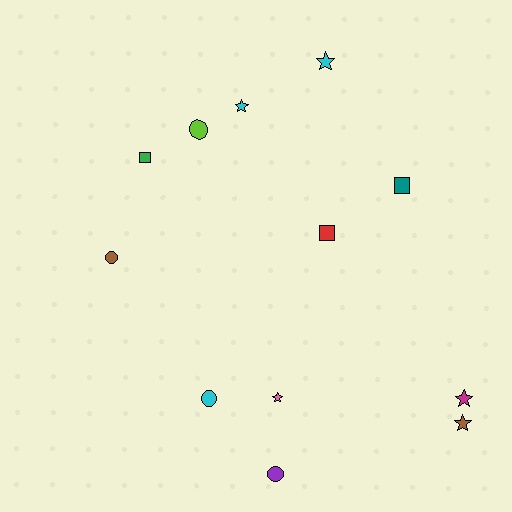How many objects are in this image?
There are 12 objects.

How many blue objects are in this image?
There are no blue objects.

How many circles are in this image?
There are 4 circles.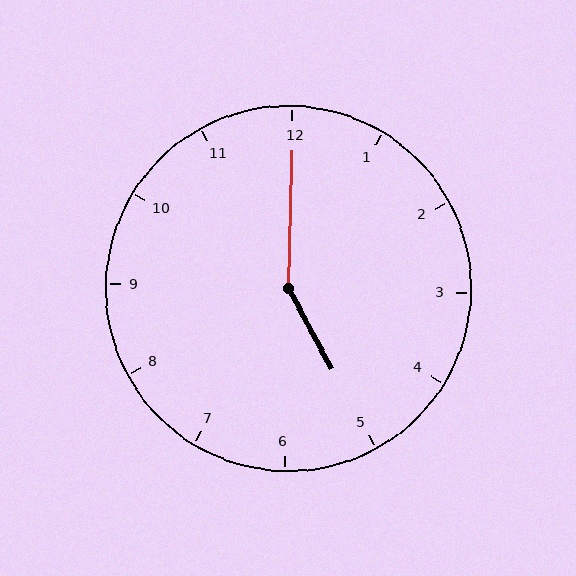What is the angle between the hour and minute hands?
Approximately 150 degrees.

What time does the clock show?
5:00.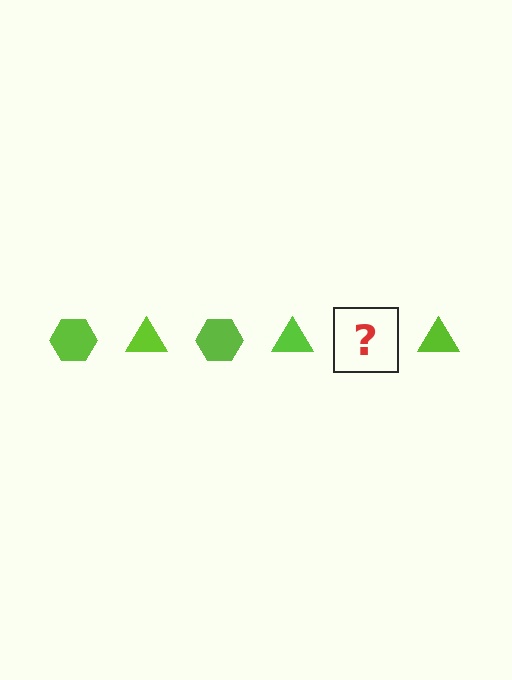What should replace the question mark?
The question mark should be replaced with a lime hexagon.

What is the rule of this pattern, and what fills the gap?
The rule is that the pattern cycles through hexagon, triangle shapes in lime. The gap should be filled with a lime hexagon.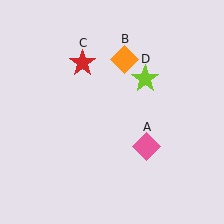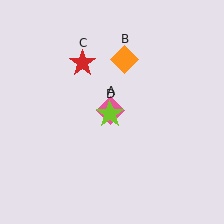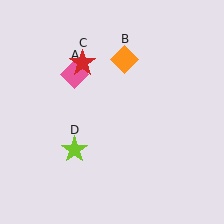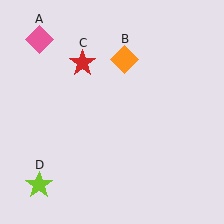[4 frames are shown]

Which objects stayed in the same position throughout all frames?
Orange diamond (object B) and red star (object C) remained stationary.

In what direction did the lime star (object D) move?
The lime star (object D) moved down and to the left.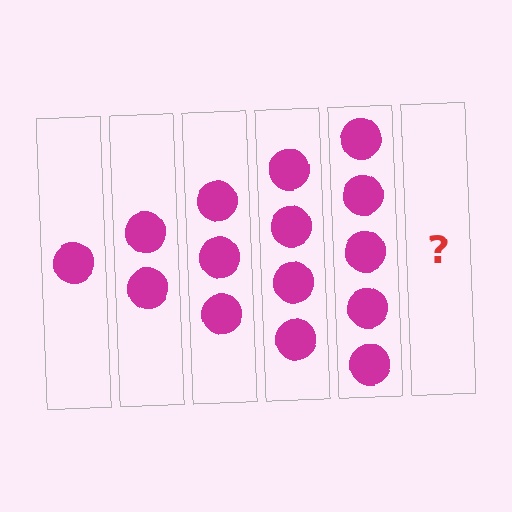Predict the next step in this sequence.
The next step is 6 circles.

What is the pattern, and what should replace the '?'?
The pattern is that each step adds one more circle. The '?' should be 6 circles.